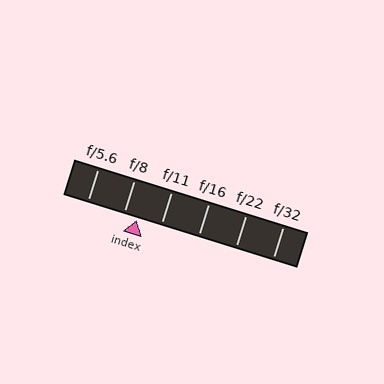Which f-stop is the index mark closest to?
The index mark is closest to f/8.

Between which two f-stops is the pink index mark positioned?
The index mark is between f/8 and f/11.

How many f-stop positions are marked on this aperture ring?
There are 6 f-stop positions marked.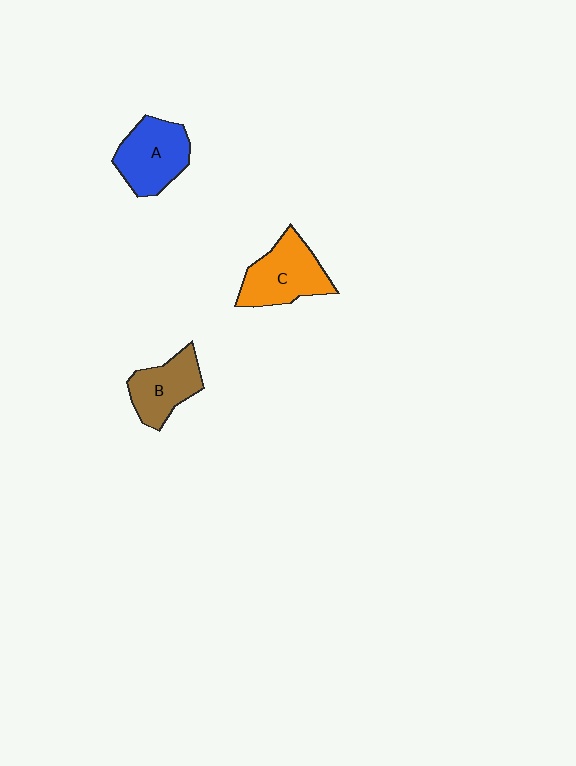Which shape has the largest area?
Shape C (orange).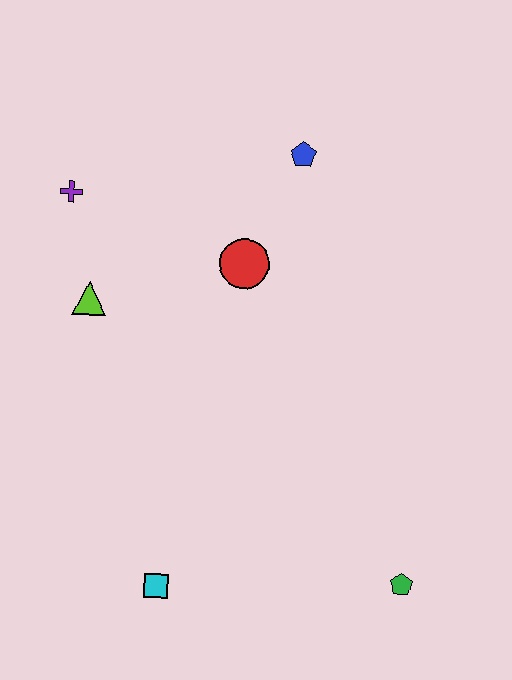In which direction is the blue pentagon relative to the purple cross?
The blue pentagon is to the right of the purple cross.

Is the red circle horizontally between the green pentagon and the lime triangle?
Yes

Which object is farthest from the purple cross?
The green pentagon is farthest from the purple cross.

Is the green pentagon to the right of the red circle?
Yes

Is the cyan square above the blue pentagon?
No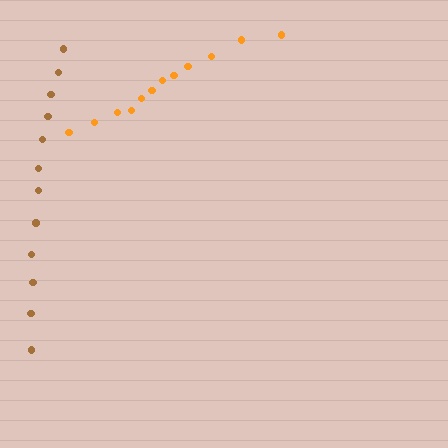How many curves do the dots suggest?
There are 2 distinct paths.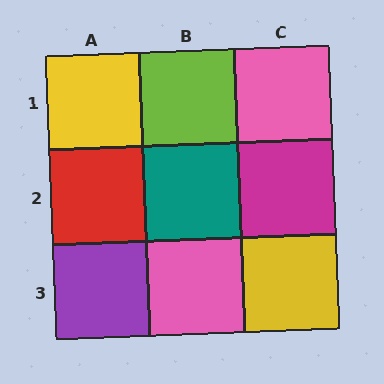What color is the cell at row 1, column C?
Pink.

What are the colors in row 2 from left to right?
Red, teal, magenta.